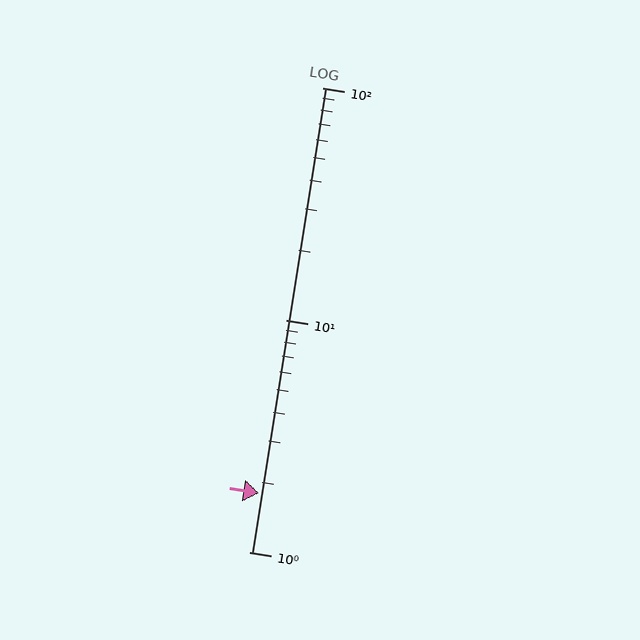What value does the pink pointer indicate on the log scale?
The pointer indicates approximately 1.8.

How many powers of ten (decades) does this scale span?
The scale spans 2 decades, from 1 to 100.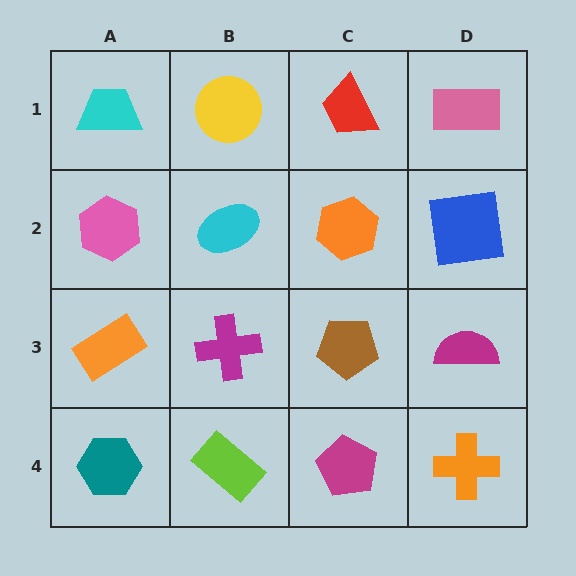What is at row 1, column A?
A cyan trapezoid.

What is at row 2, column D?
A blue square.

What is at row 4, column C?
A magenta pentagon.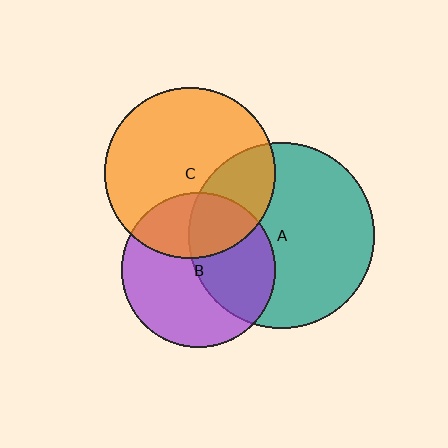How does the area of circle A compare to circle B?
Approximately 1.4 times.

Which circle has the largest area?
Circle A (teal).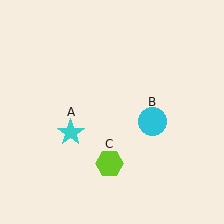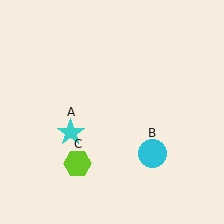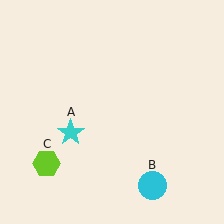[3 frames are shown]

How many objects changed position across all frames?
2 objects changed position: cyan circle (object B), lime hexagon (object C).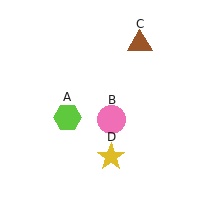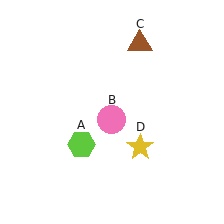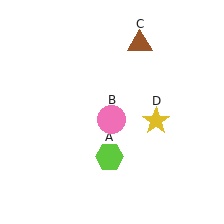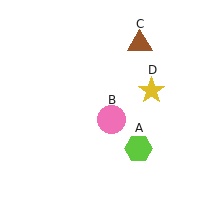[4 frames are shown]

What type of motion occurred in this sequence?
The lime hexagon (object A), yellow star (object D) rotated counterclockwise around the center of the scene.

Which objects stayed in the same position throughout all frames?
Pink circle (object B) and brown triangle (object C) remained stationary.